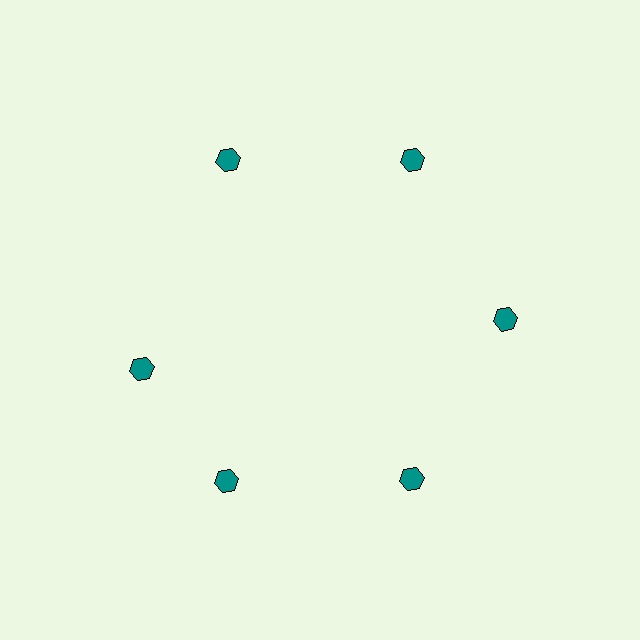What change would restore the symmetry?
The symmetry would be restored by rotating it back into even spacing with its neighbors so that all 6 hexagons sit at equal angles and equal distance from the center.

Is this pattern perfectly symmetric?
No. The 6 teal hexagons are arranged in a ring, but one element near the 9 o'clock position is rotated out of alignment along the ring, breaking the 6-fold rotational symmetry.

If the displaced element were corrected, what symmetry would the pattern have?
It would have 6-fold rotational symmetry — the pattern would map onto itself every 60 degrees.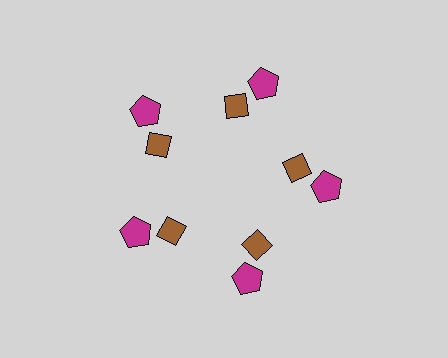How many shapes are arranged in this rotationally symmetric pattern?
There are 10 shapes, arranged in 5 groups of 2.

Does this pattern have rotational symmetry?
Yes, this pattern has 5-fold rotational symmetry. It looks the same after rotating 72 degrees around the center.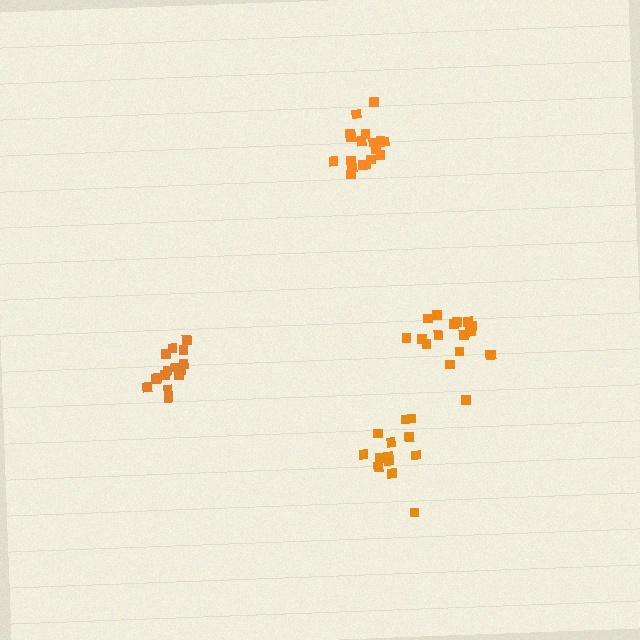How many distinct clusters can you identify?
There are 4 distinct clusters.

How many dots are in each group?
Group 1: 18 dots, Group 2: 15 dots, Group 3: 17 dots, Group 4: 13 dots (63 total).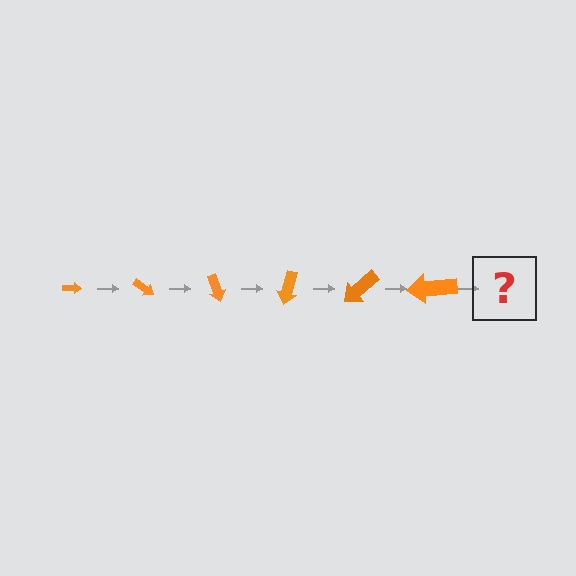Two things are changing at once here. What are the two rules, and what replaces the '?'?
The two rules are that the arrow grows larger each step and it rotates 35 degrees each step. The '?' should be an arrow, larger than the previous one and rotated 210 degrees from the start.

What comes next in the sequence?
The next element should be an arrow, larger than the previous one and rotated 210 degrees from the start.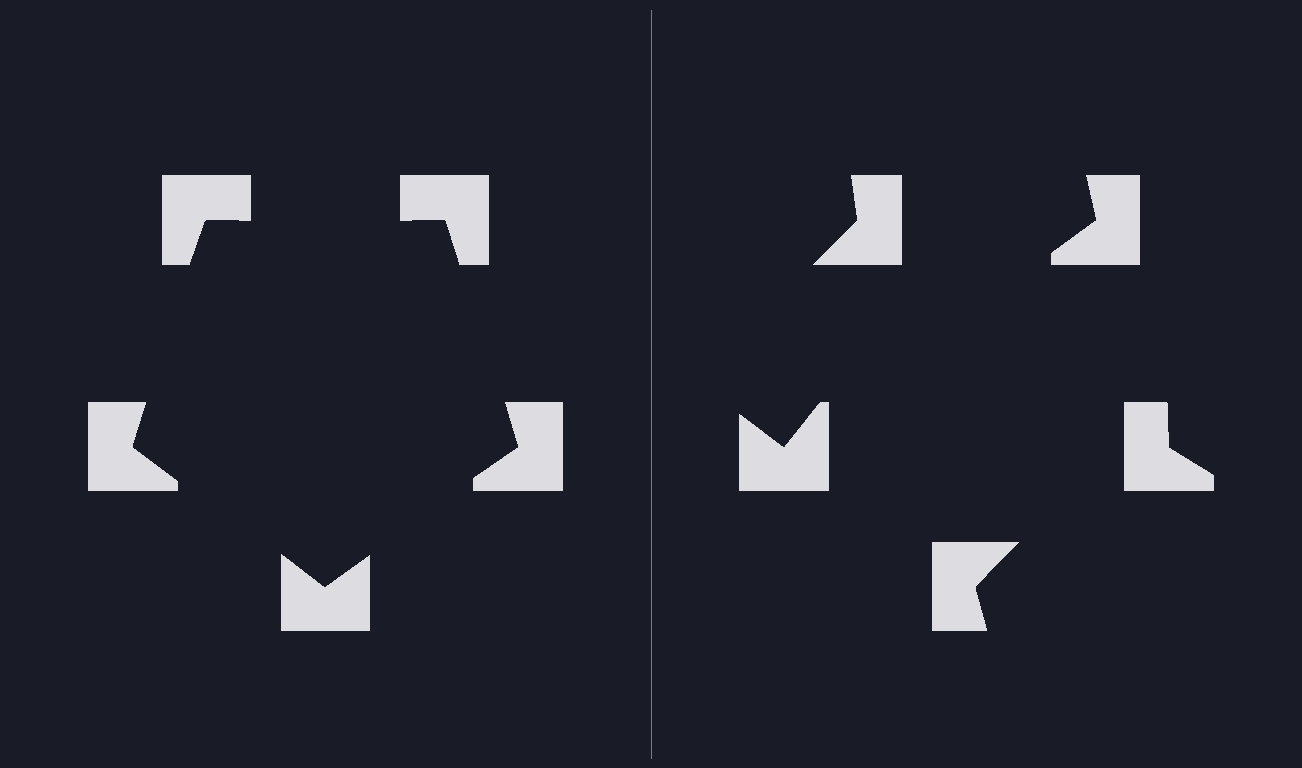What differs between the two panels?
The notched squares are positioned identically on both sides; only the wedge orientations differ. On the left they align to a pentagon; on the right they are misaligned.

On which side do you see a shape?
An illusory pentagon appears on the left side. On the right side the wedge cuts are rotated, so no coherent shape forms.